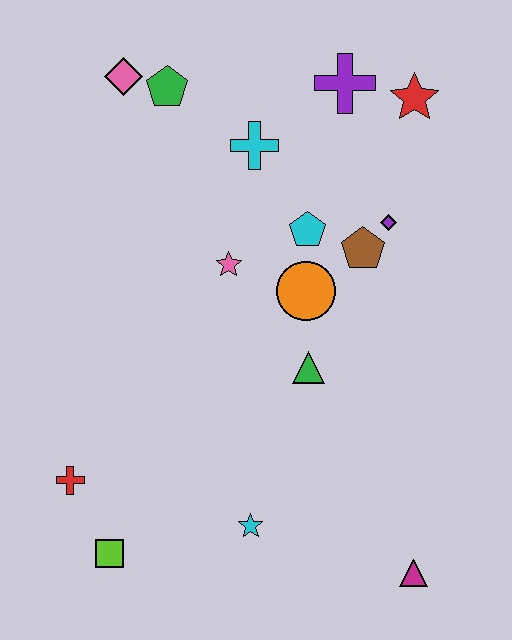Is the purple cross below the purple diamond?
No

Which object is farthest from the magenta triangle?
The pink diamond is farthest from the magenta triangle.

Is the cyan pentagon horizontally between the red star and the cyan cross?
Yes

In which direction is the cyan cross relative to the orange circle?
The cyan cross is above the orange circle.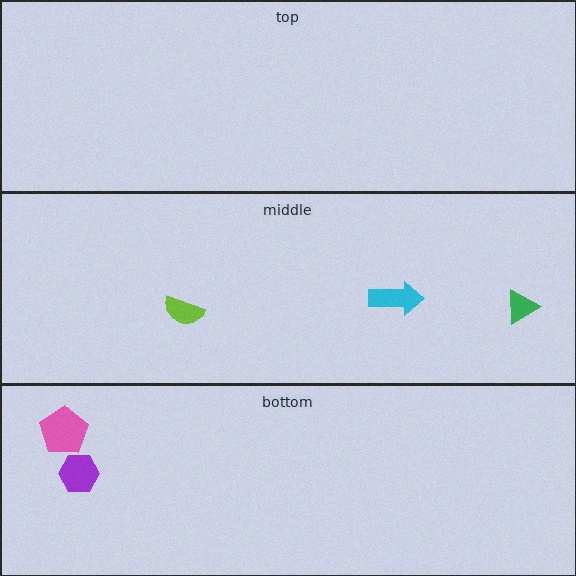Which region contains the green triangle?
The middle region.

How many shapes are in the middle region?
3.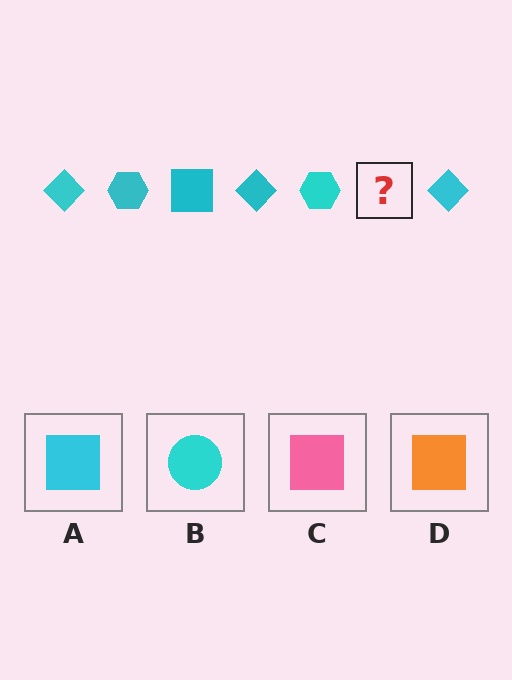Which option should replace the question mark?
Option A.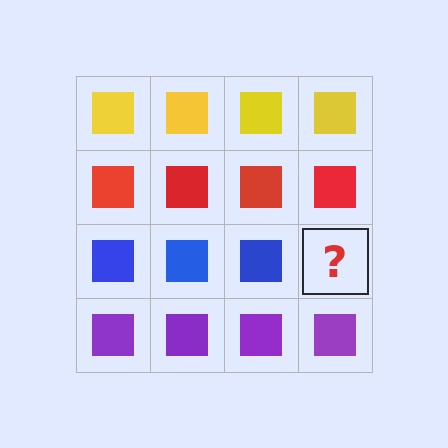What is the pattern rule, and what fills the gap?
The rule is that each row has a consistent color. The gap should be filled with a blue square.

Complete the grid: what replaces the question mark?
The question mark should be replaced with a blue square.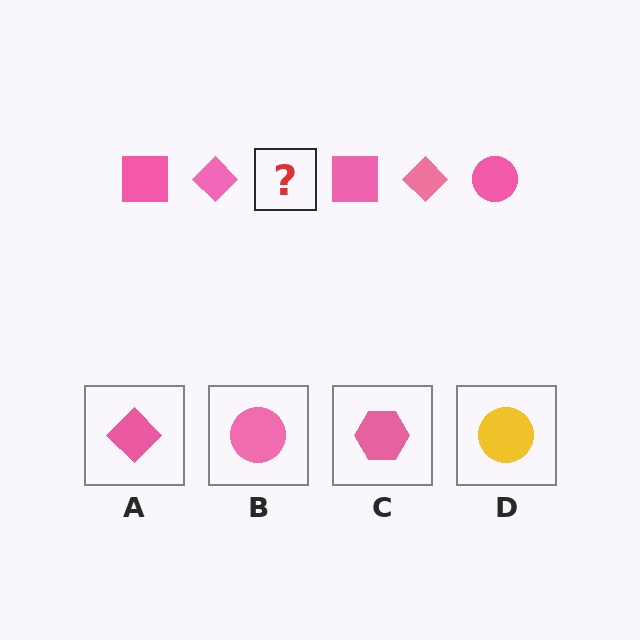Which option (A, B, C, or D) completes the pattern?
B.